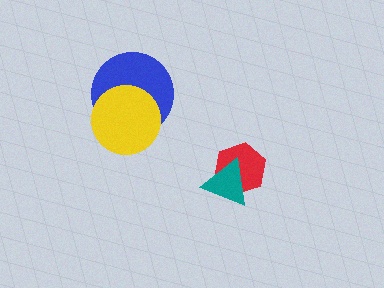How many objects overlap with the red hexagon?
1 object overlaps with the red hexagon.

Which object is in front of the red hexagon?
The teal triangle is in front of the red hexagon.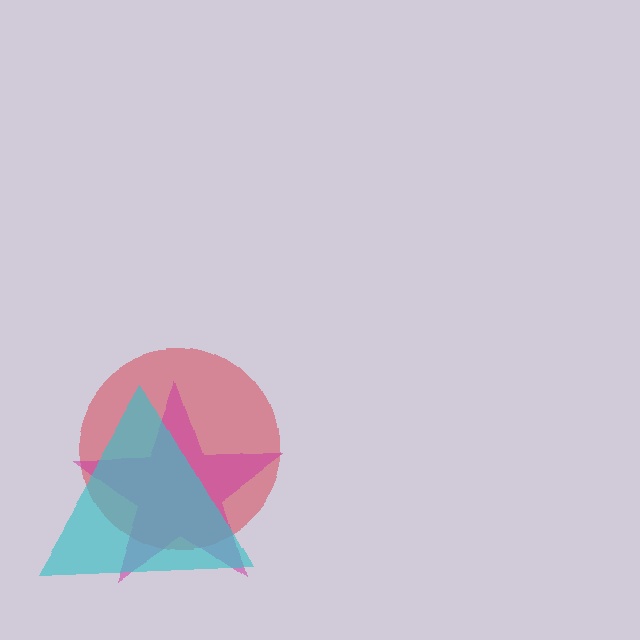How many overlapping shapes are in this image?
There are 3 overlapping shapes in the image.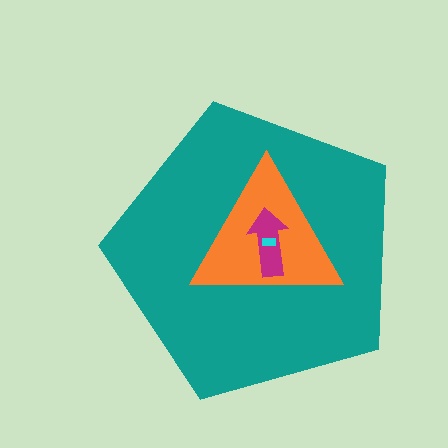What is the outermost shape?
The teal pentagon.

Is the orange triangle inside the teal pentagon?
Yes.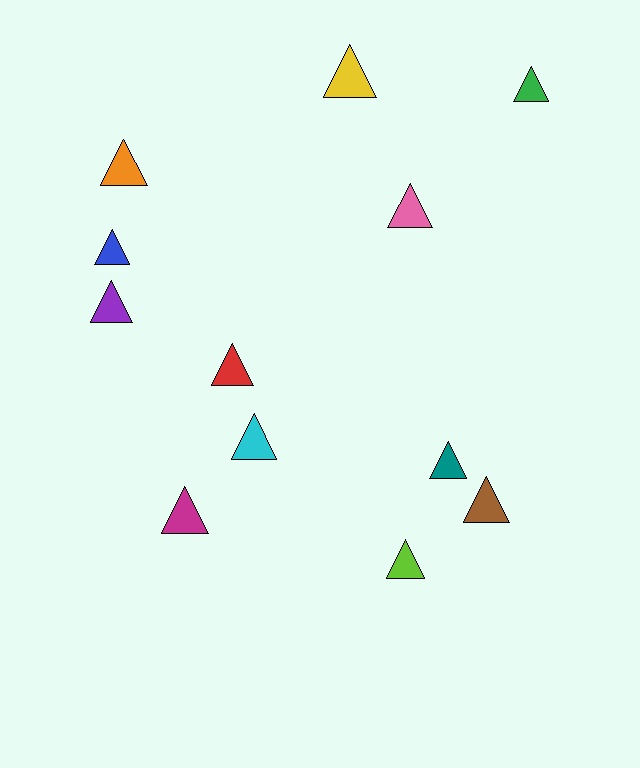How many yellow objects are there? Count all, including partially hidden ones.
There is 1 yellow object.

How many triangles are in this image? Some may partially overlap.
There are 12 triangles.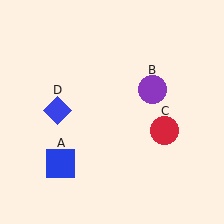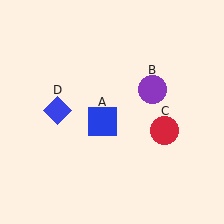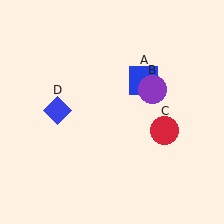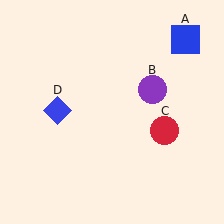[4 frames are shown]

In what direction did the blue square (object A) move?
The blue square (object A) moved up and to the right.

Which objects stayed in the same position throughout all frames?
Purple circle (object B) and red circle (object C) and blue diamond (object D) remained stationary.